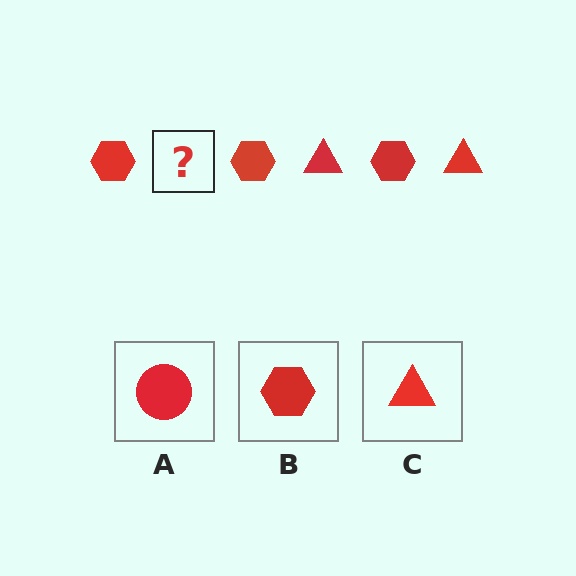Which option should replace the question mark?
Option C.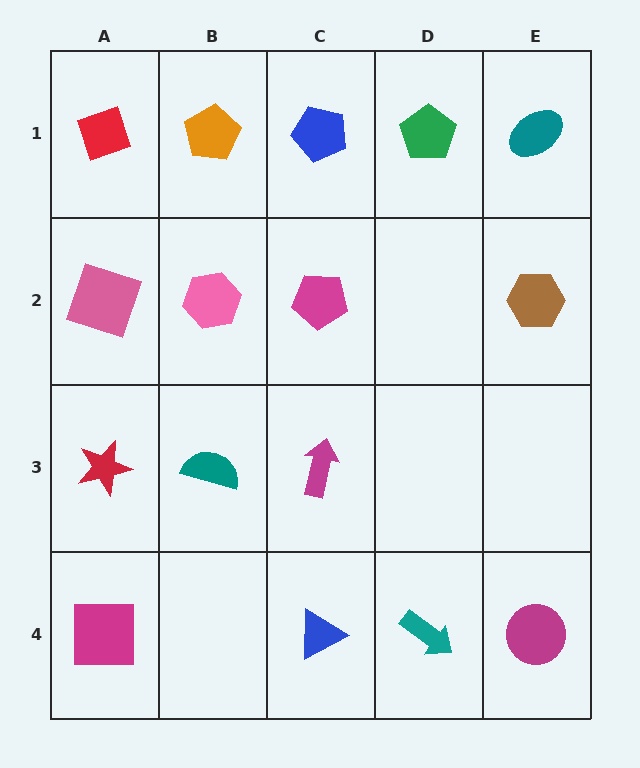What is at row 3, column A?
A red star.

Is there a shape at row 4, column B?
No, that cell is empty.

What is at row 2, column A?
A pink square.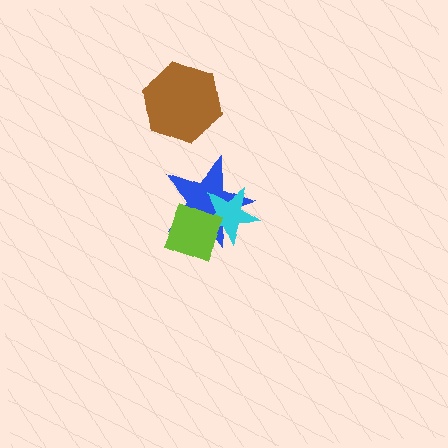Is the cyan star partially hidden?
Yes, it is partially covered by another shape.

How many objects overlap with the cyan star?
2 objects overlap with the cyan star.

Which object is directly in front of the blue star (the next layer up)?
The cyan star is directly in front of the blue star.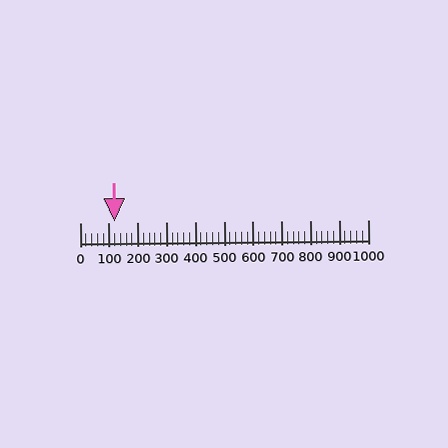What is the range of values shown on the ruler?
The ruler shows values from 0 to 1000.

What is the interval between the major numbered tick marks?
The major tick marks are spaced 100 units apart.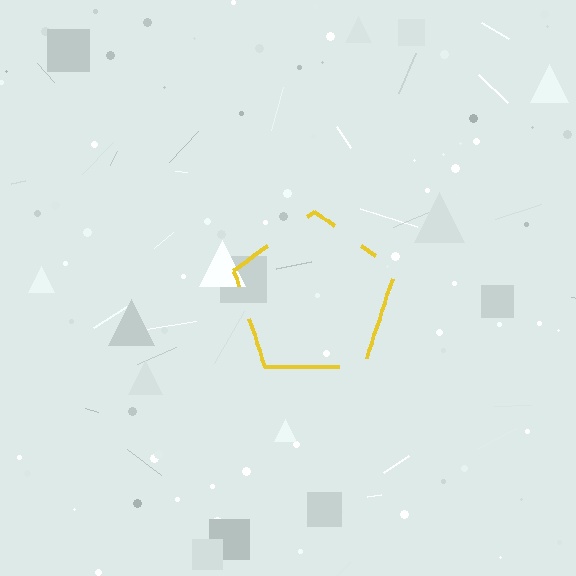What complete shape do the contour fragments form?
The contour fragments form a pentagon.